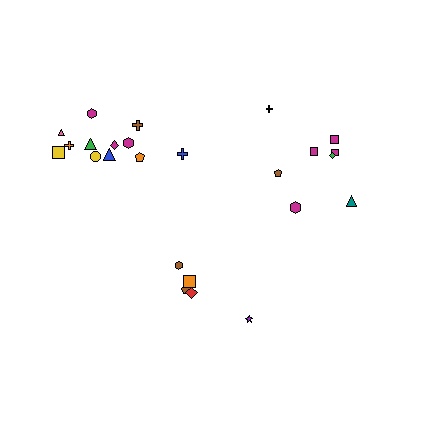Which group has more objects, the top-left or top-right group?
The top-left group.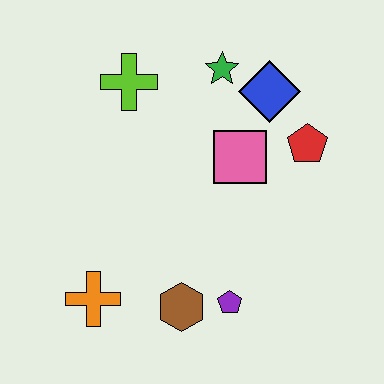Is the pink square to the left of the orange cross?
No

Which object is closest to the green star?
The blue diamond is closest to the green star.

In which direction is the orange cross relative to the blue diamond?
The orange cross is below the blue diamond.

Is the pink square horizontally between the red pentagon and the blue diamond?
No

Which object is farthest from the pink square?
The orange cross is farthest from the pink square.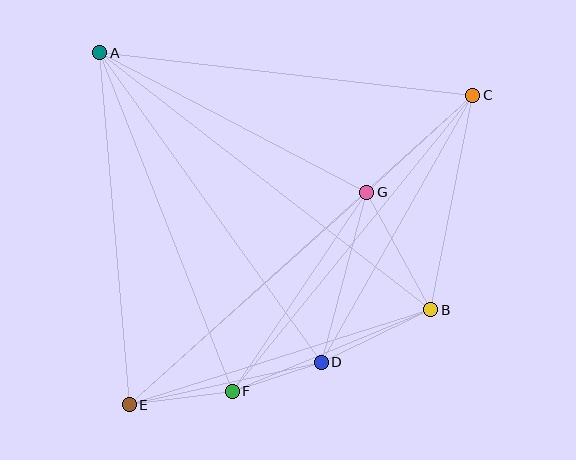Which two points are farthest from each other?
Points C and E are farthest from each other.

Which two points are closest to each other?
Points D and F are closest to each other.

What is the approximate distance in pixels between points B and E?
The distance between B and E is approximately 316 pixels.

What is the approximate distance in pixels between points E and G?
The distance between E and G is approximately 319 pixels.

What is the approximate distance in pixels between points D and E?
The distance between D and E is approximately 197 pixels.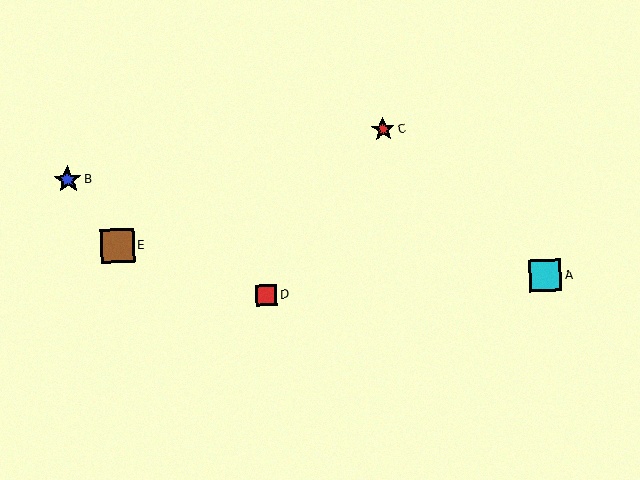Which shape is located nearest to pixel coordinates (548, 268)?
The cyan square (labeled A) at (545, 276) is nearest to that location.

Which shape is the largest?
The brown square (labeled E) is the largest.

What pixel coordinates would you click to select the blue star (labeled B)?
Click at (68, 180) to select the blue star B.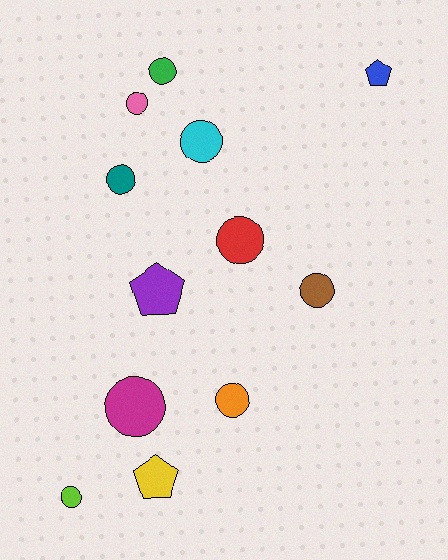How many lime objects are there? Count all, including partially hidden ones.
There is 1 lime object.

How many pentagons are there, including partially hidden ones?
There are 3 pentagons.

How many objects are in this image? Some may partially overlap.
There are 12 objects.